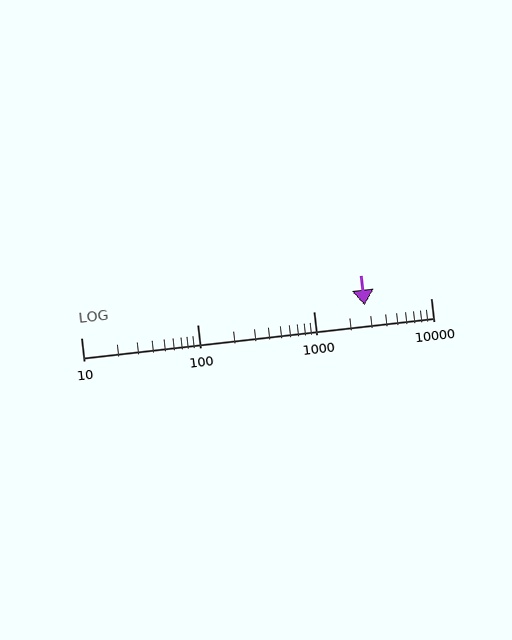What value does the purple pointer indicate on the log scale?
The pointer indicates approximately 2700.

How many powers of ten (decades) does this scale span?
The scale spans 3 decades, from 10 to 10000.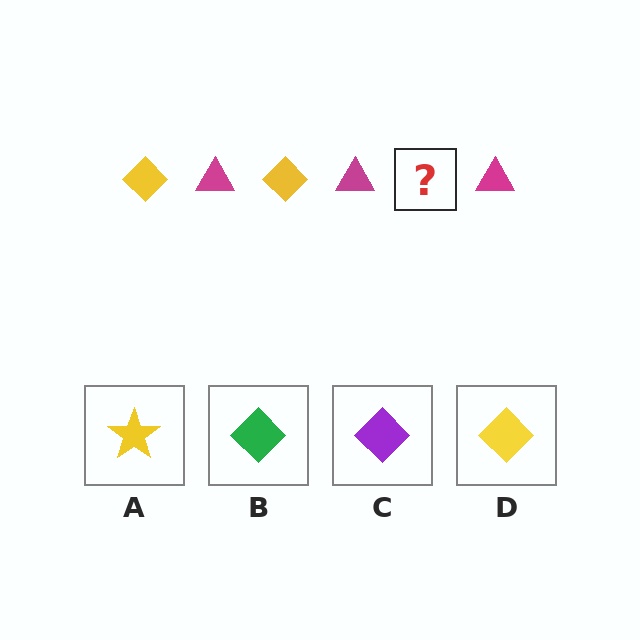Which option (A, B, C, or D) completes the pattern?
D.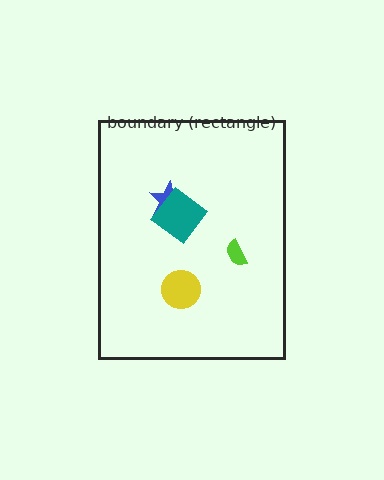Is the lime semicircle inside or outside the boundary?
Inside.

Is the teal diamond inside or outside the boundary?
Inside.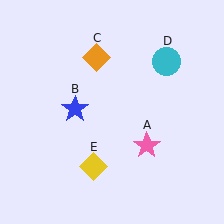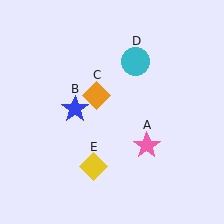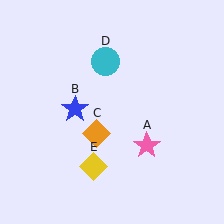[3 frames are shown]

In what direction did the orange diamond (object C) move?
The orange diamond (object C) moved down.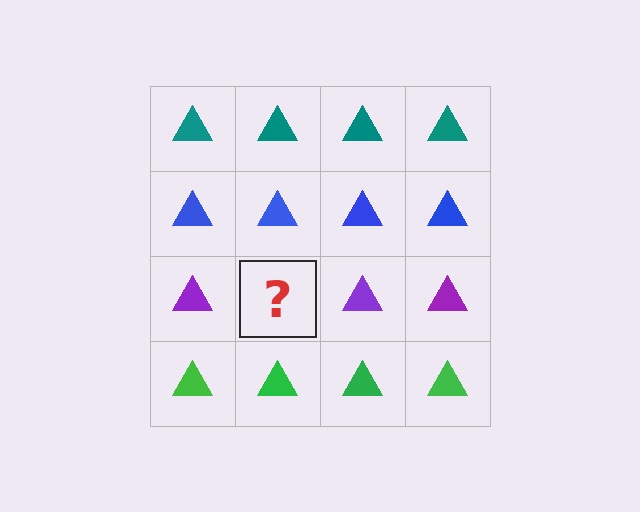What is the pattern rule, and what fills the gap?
The rule is that each row has a consistent color. The gap should be filled with a purple triangle.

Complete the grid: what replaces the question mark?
The question mark should be replaced with a purple triangle.